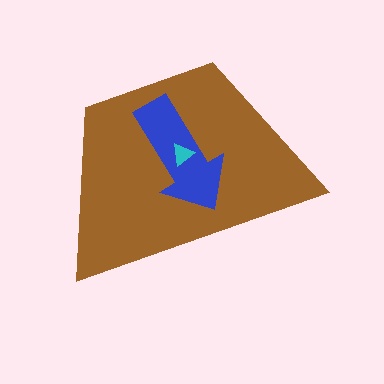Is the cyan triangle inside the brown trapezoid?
Yes.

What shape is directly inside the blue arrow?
The cyan triangle.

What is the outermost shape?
The brown trapezoid.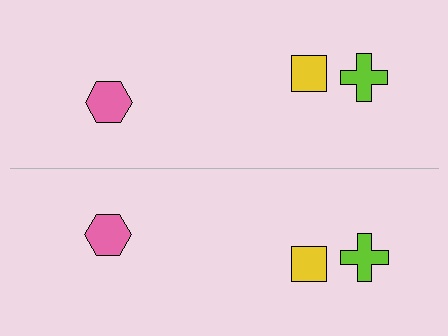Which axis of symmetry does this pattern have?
The pattern has a horizontal axis of symmetry running through the center of the image.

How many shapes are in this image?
There are 6 shapes in this image.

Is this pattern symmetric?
Yes, this pattern has bilateral (reflection) symmetry.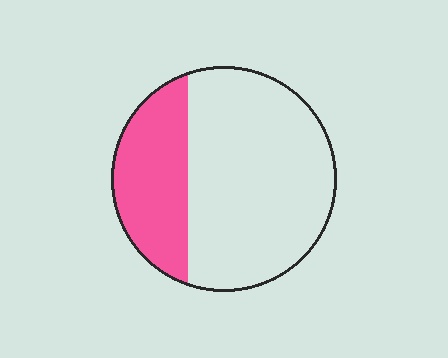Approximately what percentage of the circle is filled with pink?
Approximately 30%.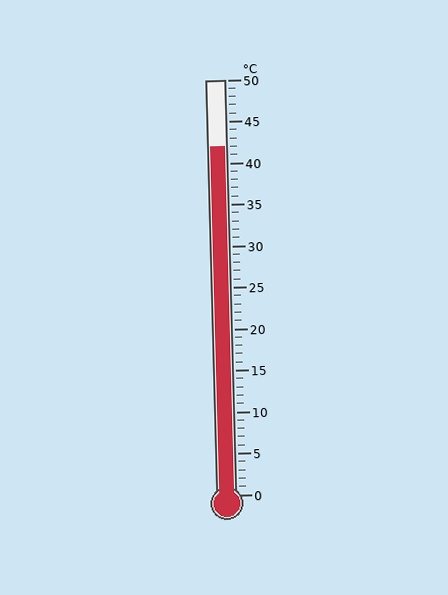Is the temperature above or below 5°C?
The temperature is above 5°C.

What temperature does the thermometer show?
The thermometer shows approximately 42°C.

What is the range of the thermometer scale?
The thermometer scale ranges from 0°C to 50°C.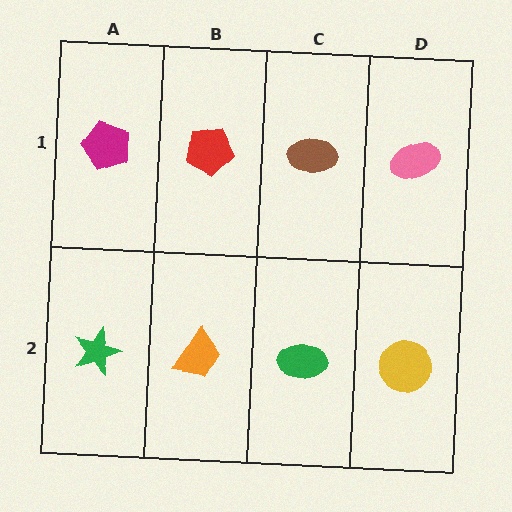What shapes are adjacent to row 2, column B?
A red pentagon (row 1, column B), a green star (row 2, column A), a green ellipse (row 2, column C).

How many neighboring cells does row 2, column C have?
3.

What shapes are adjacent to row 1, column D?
A yellow circle (row 2, column D), a brown ellipse (row 1, column C).